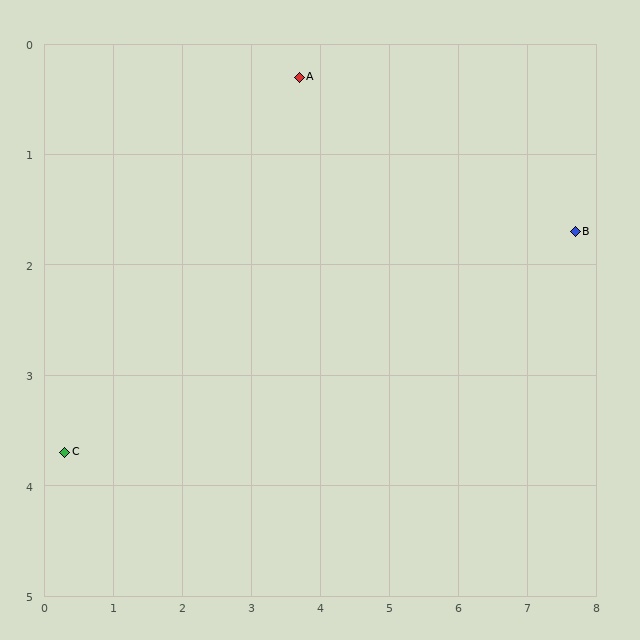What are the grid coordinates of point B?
Point B is at approximately (7.7, 1.7).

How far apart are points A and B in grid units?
Points A and B are about 4.2 grid units apart.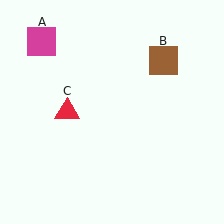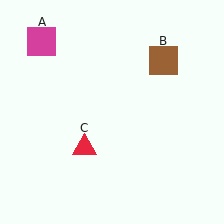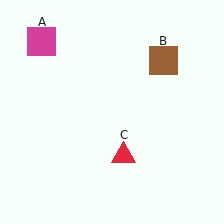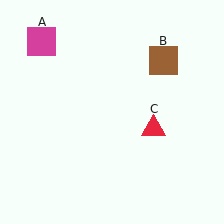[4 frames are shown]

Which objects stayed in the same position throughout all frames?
Magenta square (object A) and brown square (object B) remained stationary.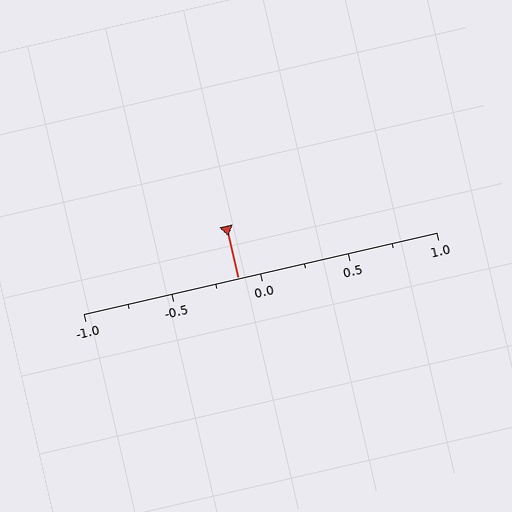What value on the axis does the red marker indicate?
The marker indicates approximately -0.12.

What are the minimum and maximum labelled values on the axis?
The axis runs from -1.0 to 1.0.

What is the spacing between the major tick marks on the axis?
The major ticks are spaced 0.5 apart.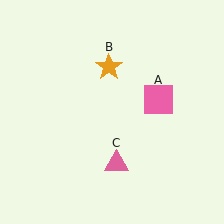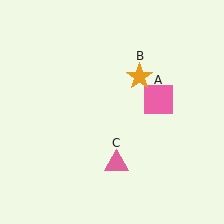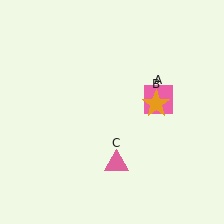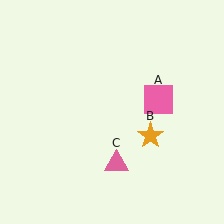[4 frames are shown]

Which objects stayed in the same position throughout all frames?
Pink square (object A) and pink triangle (object C) remained stationary.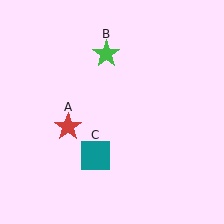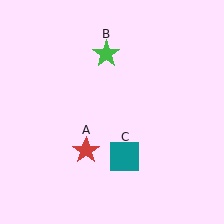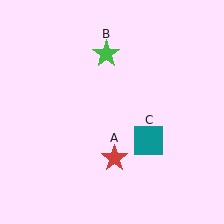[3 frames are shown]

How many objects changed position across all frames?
2 objects changed position: red star (object A), teal square (object C).